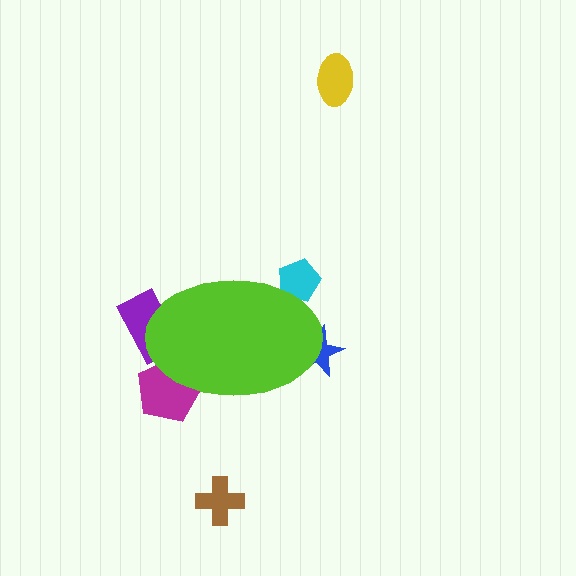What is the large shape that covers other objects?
A lime ellipse.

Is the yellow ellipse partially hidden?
No, the yellow ellipse is fully visible.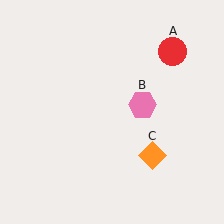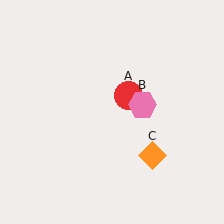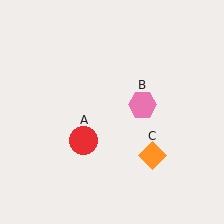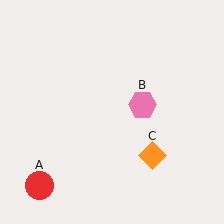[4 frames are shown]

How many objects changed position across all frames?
1 object changed position: red circle (object A).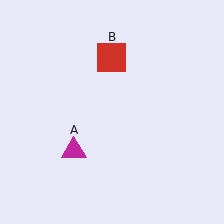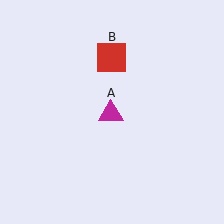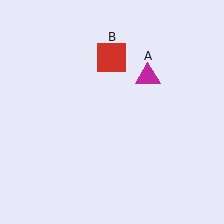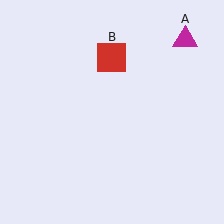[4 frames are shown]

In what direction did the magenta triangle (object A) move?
The magenta triangle (object A) moved up and to the right.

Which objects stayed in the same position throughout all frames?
Red square (object B) remained stationary.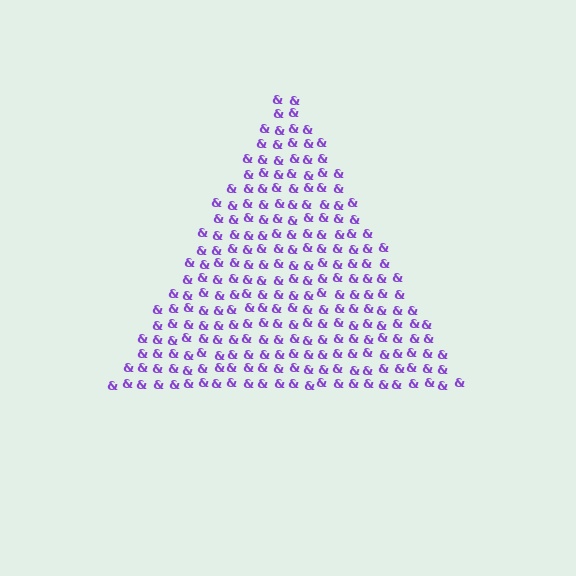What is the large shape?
The large shape is a triangle.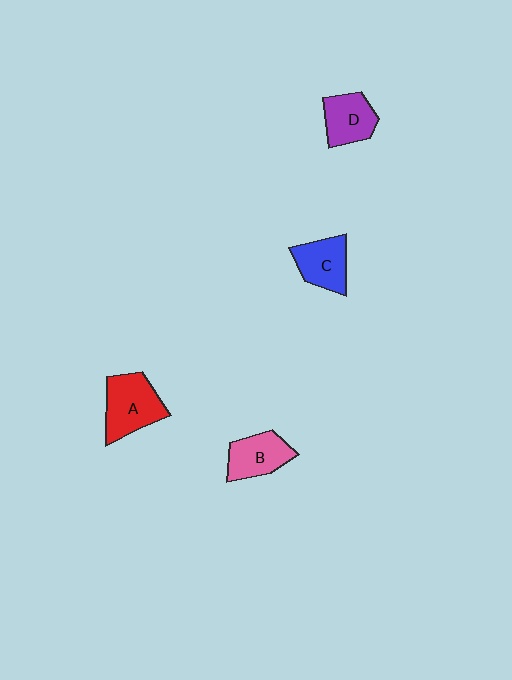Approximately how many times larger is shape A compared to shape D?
Approximately 1.3 times.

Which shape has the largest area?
Shape A (red).